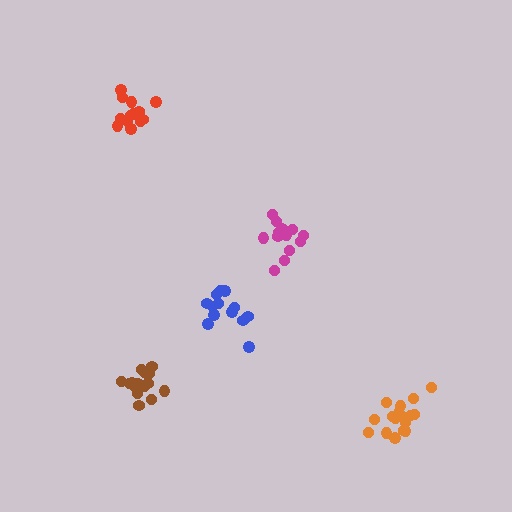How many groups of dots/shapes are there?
There are 5 groups.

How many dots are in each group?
Group 1: 14 dots, Group 2: 17 dots, Group 3: 13 dots, Group 4: 16 dots, Group 5: 13 dots (73 total).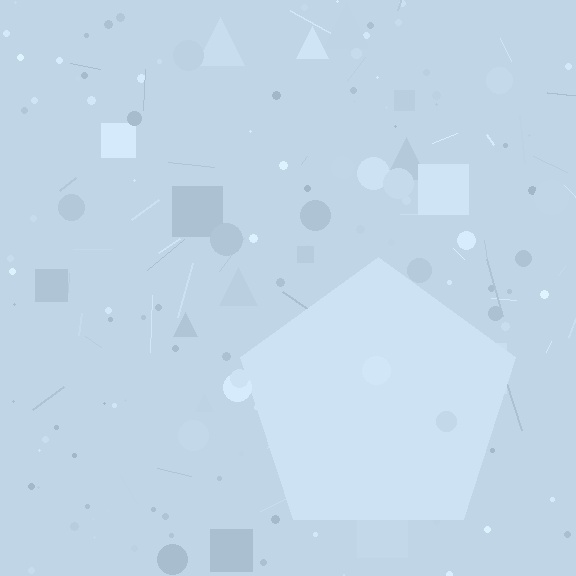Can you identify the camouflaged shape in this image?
The camouflaged shape is a pentagon.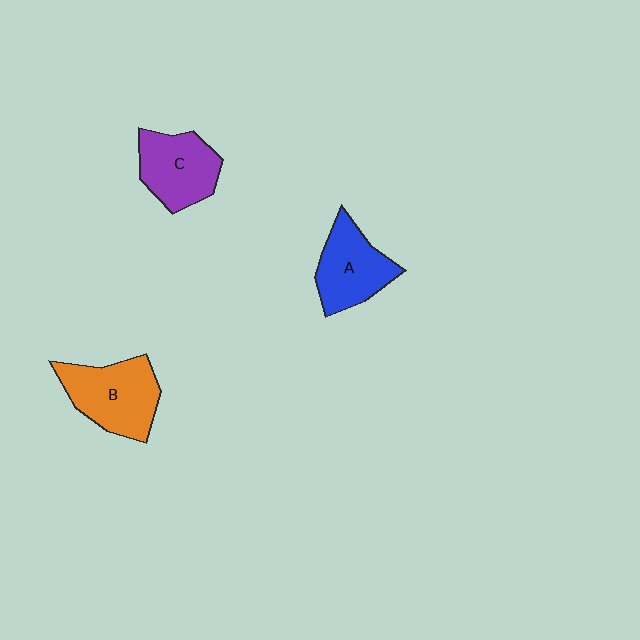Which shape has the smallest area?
Shape A (blue).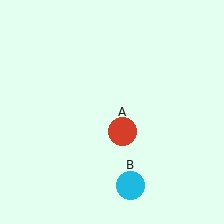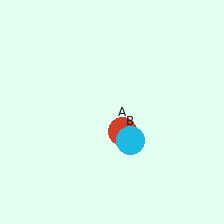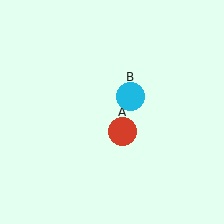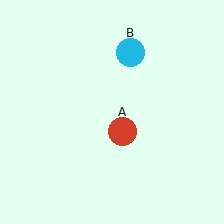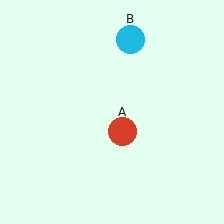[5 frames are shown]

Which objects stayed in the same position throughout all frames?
Red circle (object A) remained stationary.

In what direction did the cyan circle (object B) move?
The cyan circle (object B) moved up.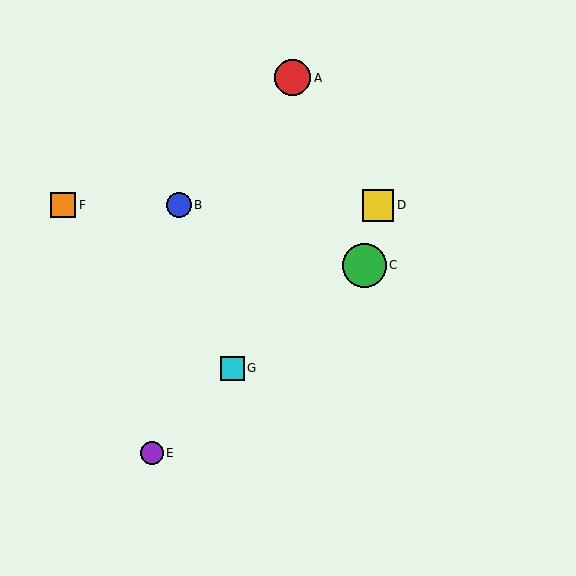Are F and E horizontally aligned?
No, F is at y≈205 and E is at y≈453.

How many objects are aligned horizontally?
3 objects (B, D, F) are aligned horizontally.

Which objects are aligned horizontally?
Objects B, D, F are aligned horizontally.